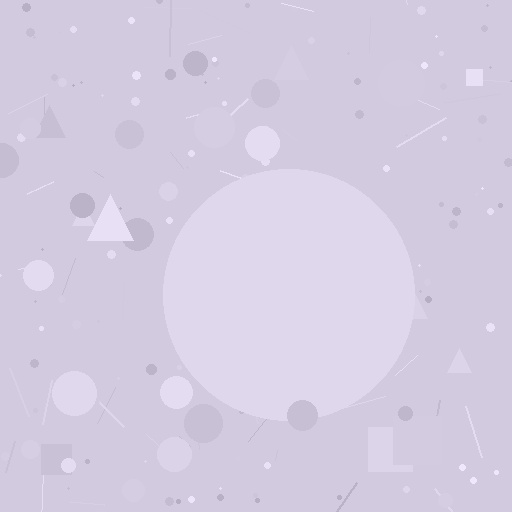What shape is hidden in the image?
A circle is hidden in the image.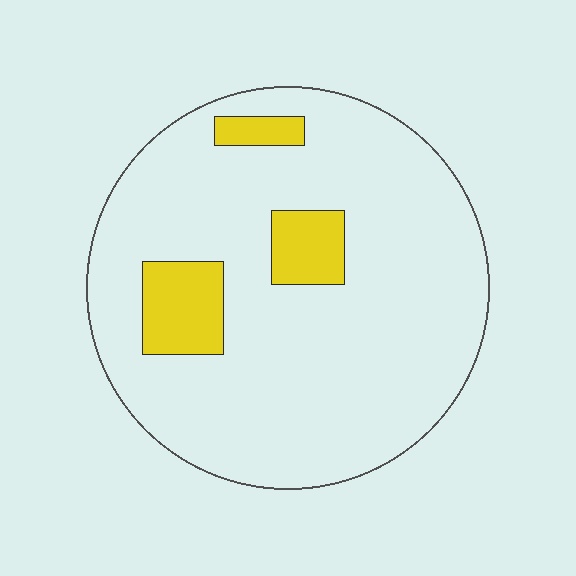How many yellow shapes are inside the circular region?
3.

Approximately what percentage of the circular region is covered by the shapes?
Approximately 10%.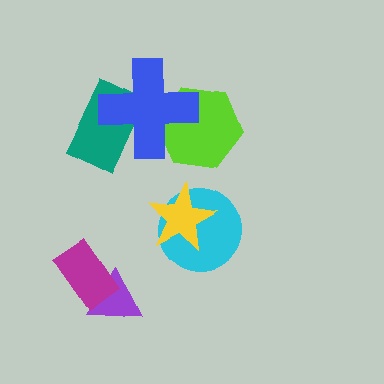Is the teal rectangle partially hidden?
Yes, it is partially covered by another shape.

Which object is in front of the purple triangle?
The magenta rectangle is in front of the purple triangle.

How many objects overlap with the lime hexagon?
1 object overlaps with the lime hexagon.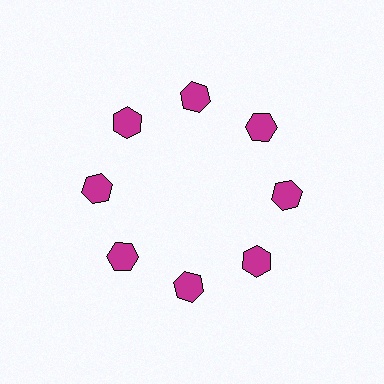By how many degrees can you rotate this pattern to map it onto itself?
The pattern maps onto itself every 45 degrees of rotation.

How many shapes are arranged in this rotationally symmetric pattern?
There are 8 shapes, arranged in 8 groups of 1.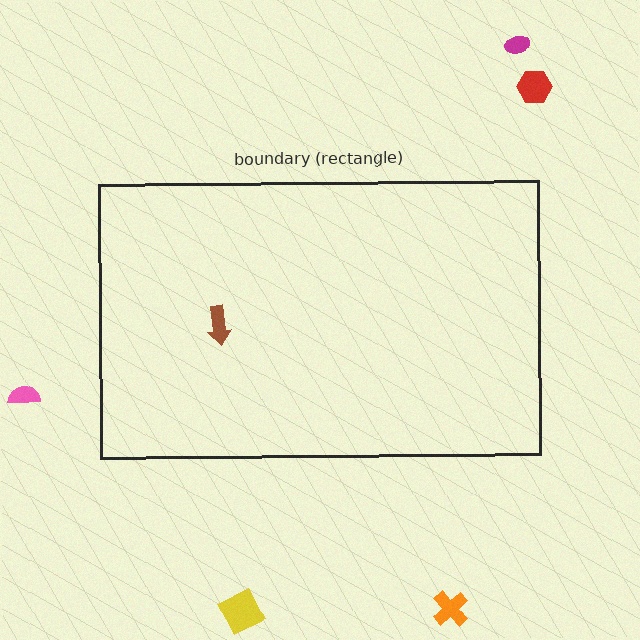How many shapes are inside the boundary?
1 inside, 5 outside.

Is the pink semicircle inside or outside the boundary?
Outside.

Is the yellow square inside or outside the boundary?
Outside.